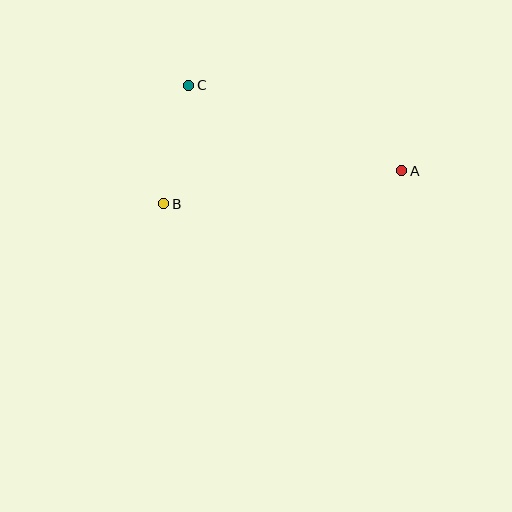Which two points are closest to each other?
Points B and C are closest to each other.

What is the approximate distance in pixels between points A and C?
The distance between A and C is approximately 230 pixels.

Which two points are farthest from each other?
Points A and B are farthest from each other.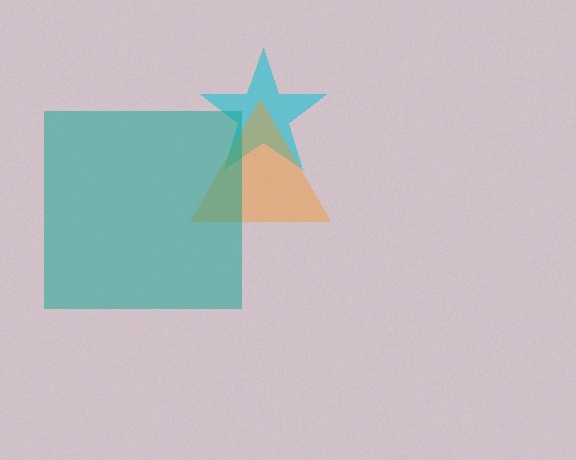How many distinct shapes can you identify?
There are 3 distinct shapes: a cyan star, an orange triangle, a teal square.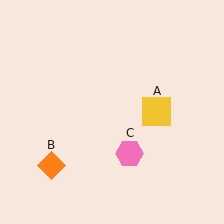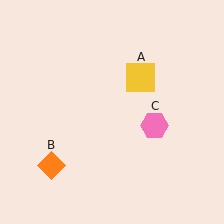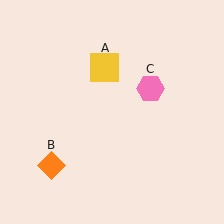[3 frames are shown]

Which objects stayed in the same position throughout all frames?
Orange diamond (object B) remained stationary.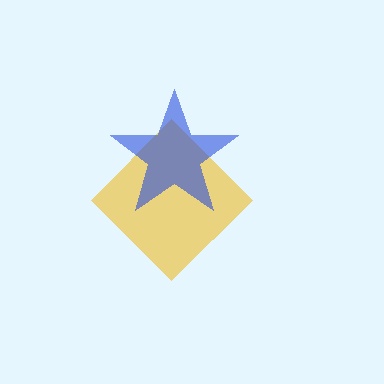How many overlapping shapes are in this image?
There are 2 overlapping shapes in the image.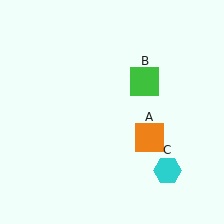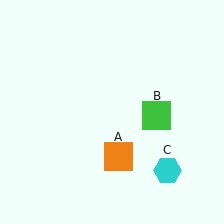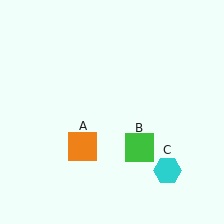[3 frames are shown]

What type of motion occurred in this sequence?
The orange square (object A), green square (object B) rotated clockwise around the center of the scene.